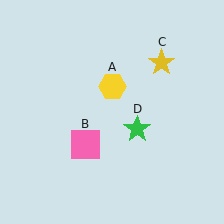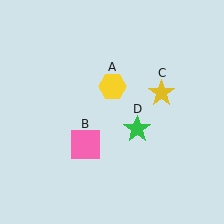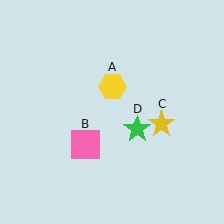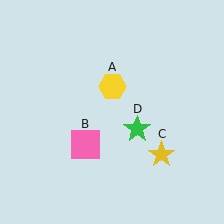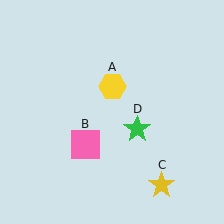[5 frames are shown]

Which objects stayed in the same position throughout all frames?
Yellow hexagon (object A) and pink square (object B) and green star (object D) remained stationary.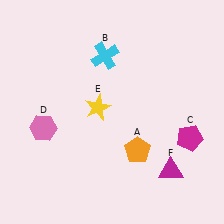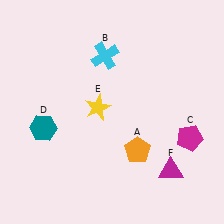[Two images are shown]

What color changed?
The hexagon (D) changed from pink in Image 1 to teal in Image 2.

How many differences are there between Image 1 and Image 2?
There is 1 difference between the two images.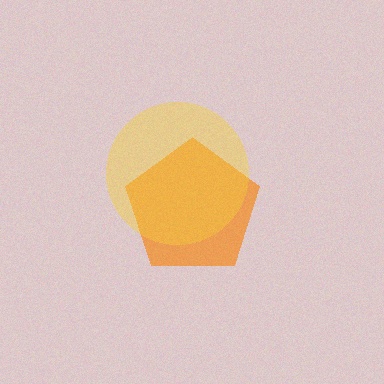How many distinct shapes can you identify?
There are 2 distinct shapes: an orange pentagon, a yellow circle.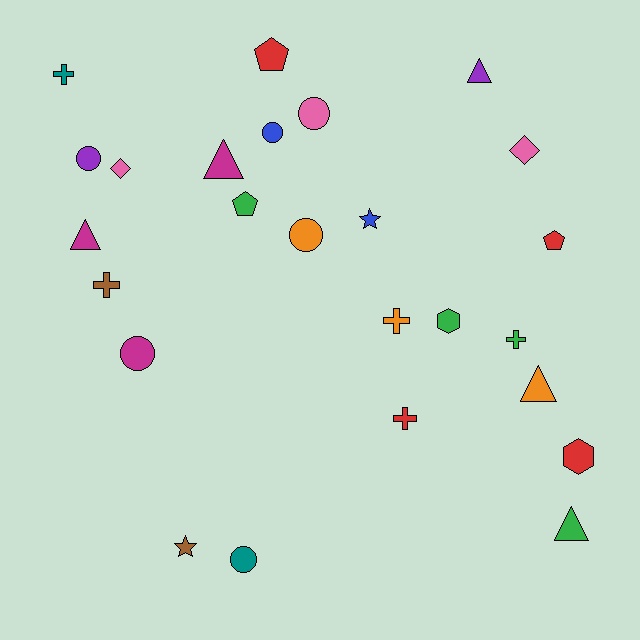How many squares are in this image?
There are no squares.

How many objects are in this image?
There are 25 objects.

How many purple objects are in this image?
There are 2 purple objects.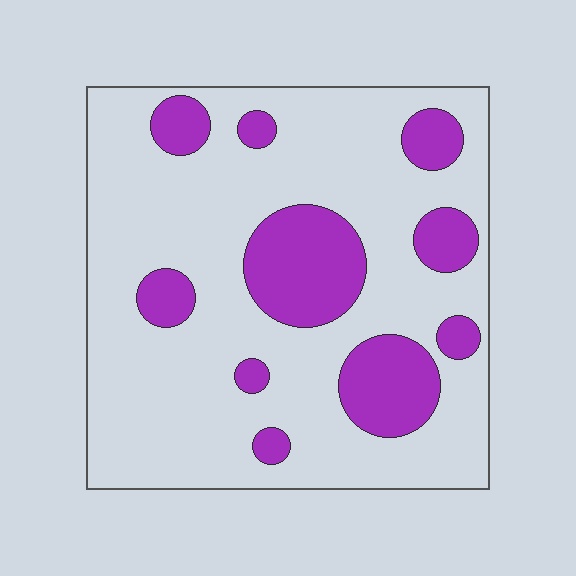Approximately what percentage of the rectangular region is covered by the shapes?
Approximately 25%.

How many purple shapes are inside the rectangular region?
10.